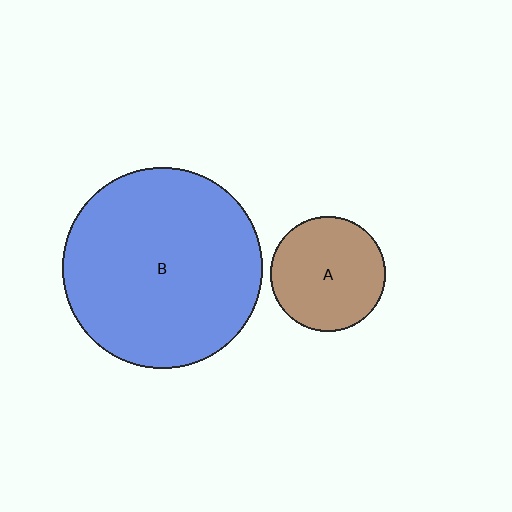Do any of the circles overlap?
No, none of the circles overlap.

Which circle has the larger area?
Circle B (blue).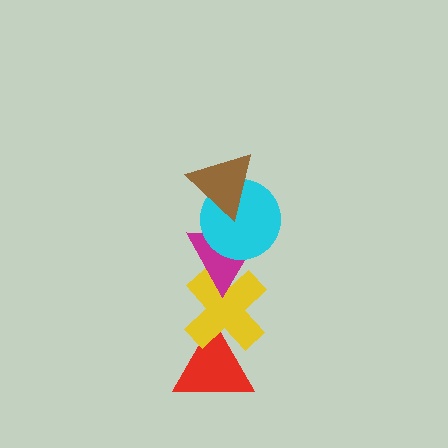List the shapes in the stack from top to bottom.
From top to bottom: the brown triangle, the cyan circle, the magenta triangle, the yellow cross, the red triangle.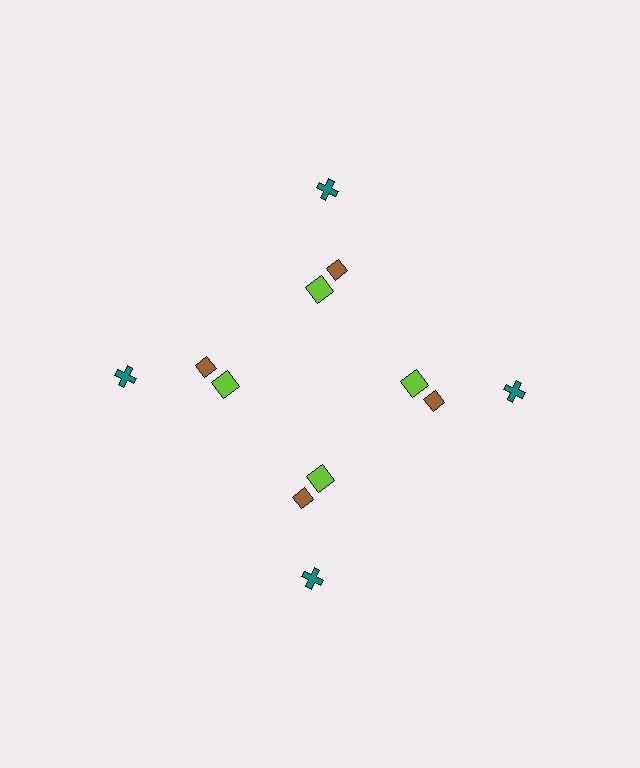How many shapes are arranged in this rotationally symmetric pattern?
There are 12 shapes, arranged in 4 groups of 3.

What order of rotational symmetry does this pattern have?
This pattern has 4-fold rotational symmetry.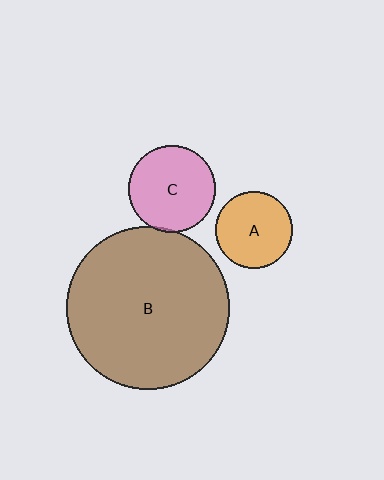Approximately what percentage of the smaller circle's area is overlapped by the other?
Approximately 5%.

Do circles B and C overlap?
Yes.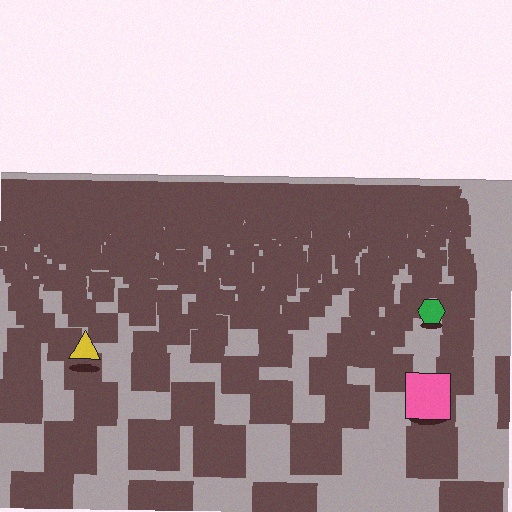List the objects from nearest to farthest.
From nearest to farthest: the pink square, the yellow triangle, the green hexagon.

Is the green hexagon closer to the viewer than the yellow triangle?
No. The yellow triangle is closer — you can tell from the texture gradient: the ground texture is coarser near it.